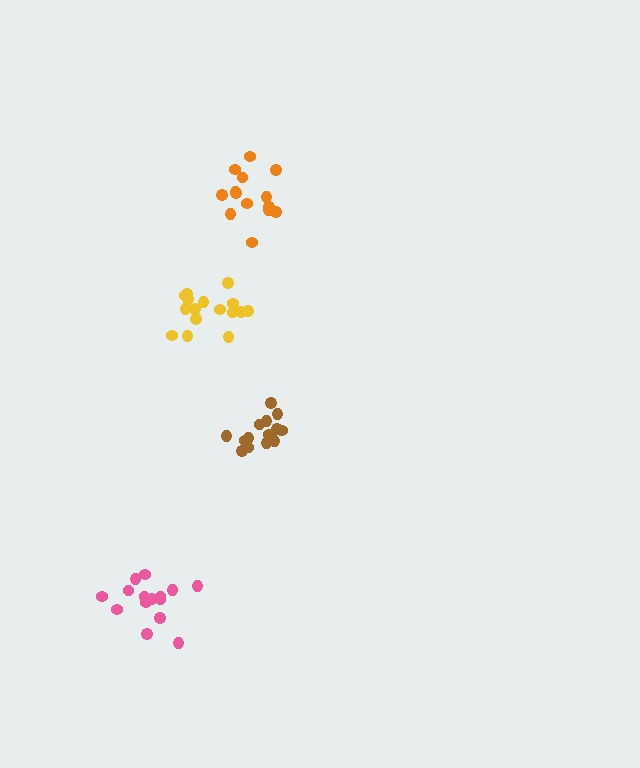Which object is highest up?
The orange cluster is topmost.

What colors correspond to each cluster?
The clusters are colored: yellow, brown, orange, pink.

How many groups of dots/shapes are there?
There are 4 groups.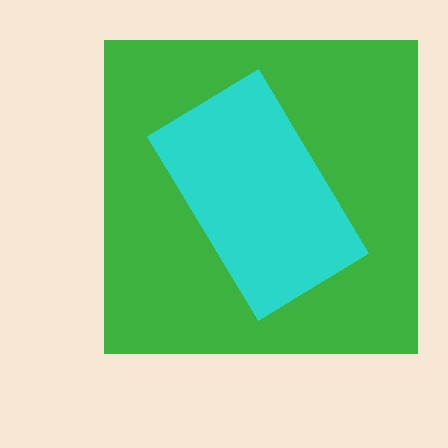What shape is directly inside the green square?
The cyan rectangle.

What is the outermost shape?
The green square.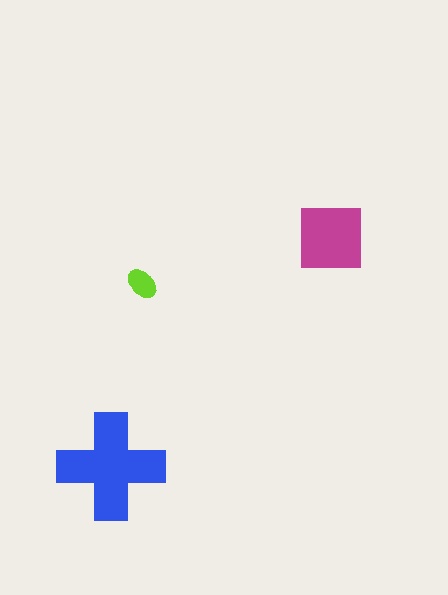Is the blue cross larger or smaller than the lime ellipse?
Larger.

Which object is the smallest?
The lime ellipse.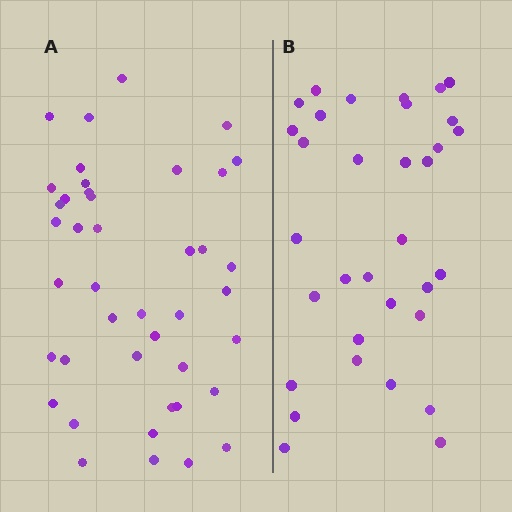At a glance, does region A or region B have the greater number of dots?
Region A (the left region) has more dots.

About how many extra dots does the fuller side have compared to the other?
Region A has roughly 8 or so more dots than region B.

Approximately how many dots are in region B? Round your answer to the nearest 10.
About 30 dots. (The exact count is 33, which rounds to 30.)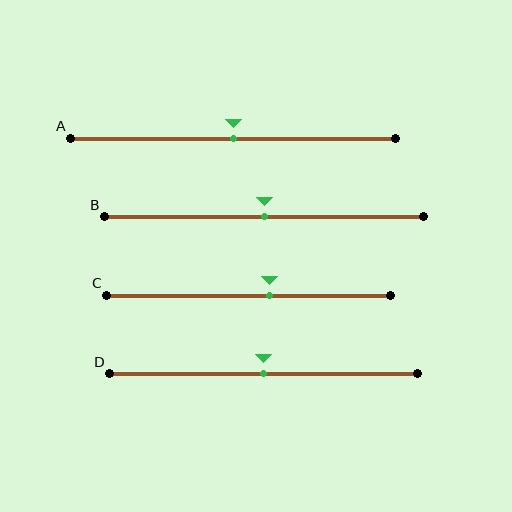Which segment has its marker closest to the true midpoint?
Segment A has its marker closest to the true midpoint.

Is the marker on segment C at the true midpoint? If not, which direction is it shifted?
No, the marker on segment C is shifted to the right by about 7% of the segment length.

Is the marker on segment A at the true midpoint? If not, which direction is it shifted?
Yes, the marker on segment A is at the true midpoint.